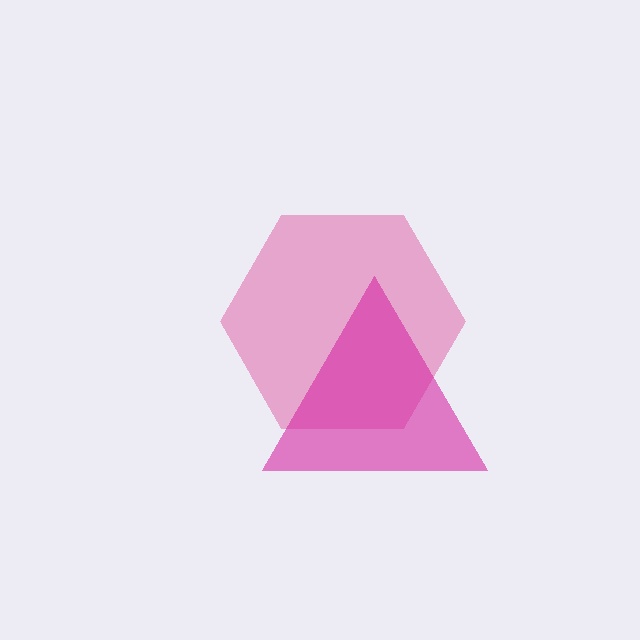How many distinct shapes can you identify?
There are 2 distinct shapes: a pink hexagon, a magenta triangle.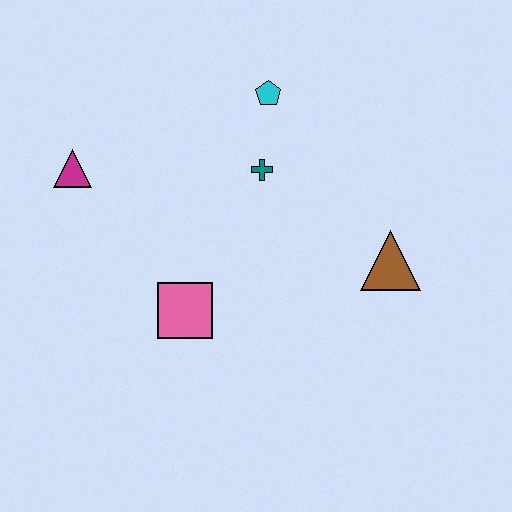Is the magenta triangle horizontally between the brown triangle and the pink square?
No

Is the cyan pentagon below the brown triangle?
No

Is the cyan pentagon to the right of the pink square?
Yes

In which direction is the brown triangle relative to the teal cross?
The brown triangle is to the right of the teal cross.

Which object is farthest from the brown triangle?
The magenta triangle is farthest from the brown triangle.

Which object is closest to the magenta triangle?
The pink square is closest to the magenta triangle.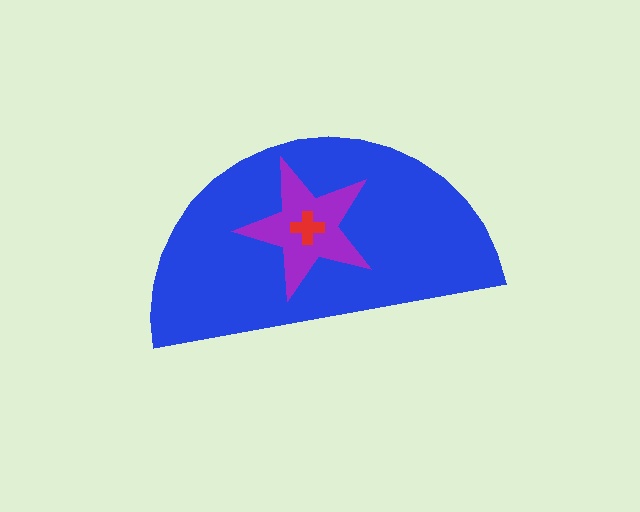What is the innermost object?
The red cross.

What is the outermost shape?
The blue semicircle.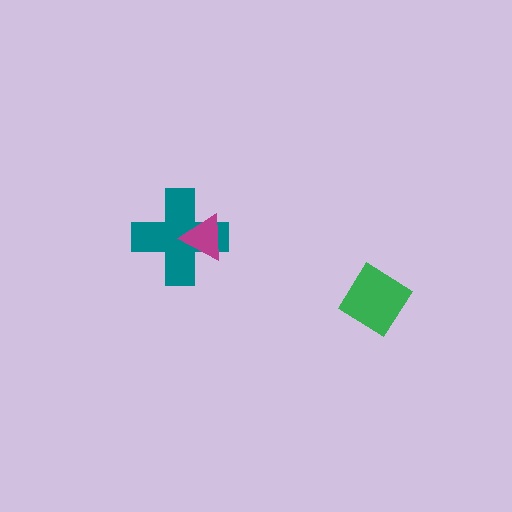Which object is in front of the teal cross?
The magenta triangle is in front of the teal cross.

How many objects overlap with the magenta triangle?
1 object overlaps with the magenta triangle.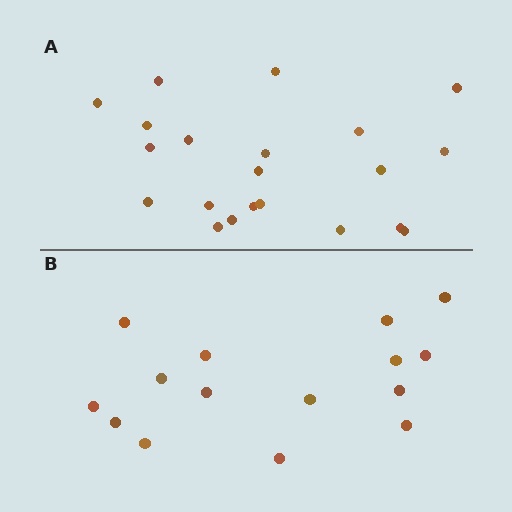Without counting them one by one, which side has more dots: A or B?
Region A (the top region) has more dots.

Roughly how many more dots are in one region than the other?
Region A has about 6 more dots than region B.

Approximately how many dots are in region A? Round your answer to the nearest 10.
About 20 dots. (The exact count is 21, which rounds to 20.)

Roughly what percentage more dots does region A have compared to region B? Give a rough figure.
About 40% more.